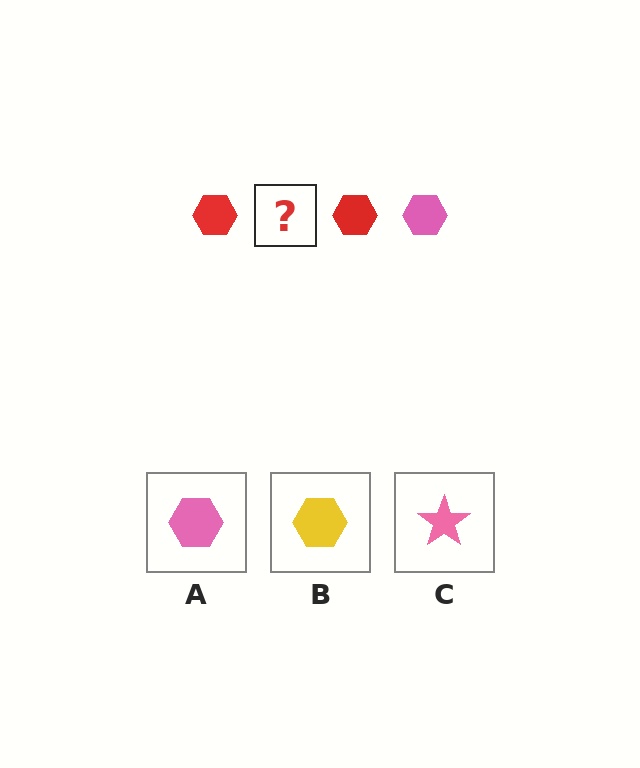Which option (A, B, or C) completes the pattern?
A.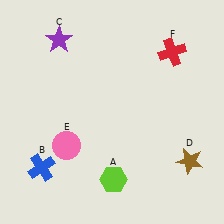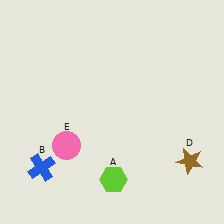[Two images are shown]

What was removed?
The red cross (F), the purple star (C) were removed in Image 2.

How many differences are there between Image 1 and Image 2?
There are 2 differences between the two images.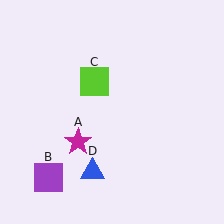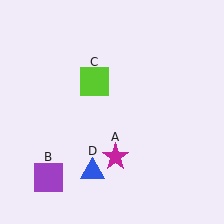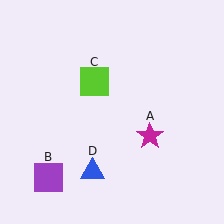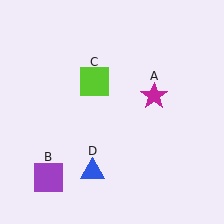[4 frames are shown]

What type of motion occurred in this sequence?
The magenta star (object A) rotated counterclockwise around the center of the scene.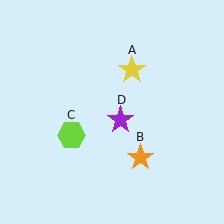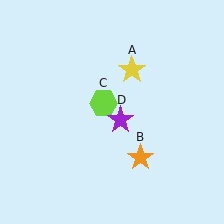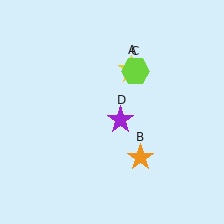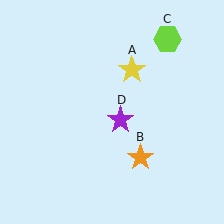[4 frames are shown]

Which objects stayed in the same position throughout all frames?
Yellow star (object A) and orange star (object B) and purple star (object D) remained stationary.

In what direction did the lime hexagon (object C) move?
The lime hexagon (object C) moved up and to the right.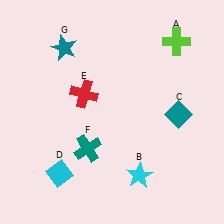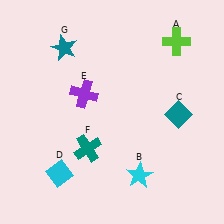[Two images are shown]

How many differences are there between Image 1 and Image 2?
There is 1 difference between the two images.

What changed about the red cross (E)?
In Image 1, E is red. In Image 2, it changed to purple.